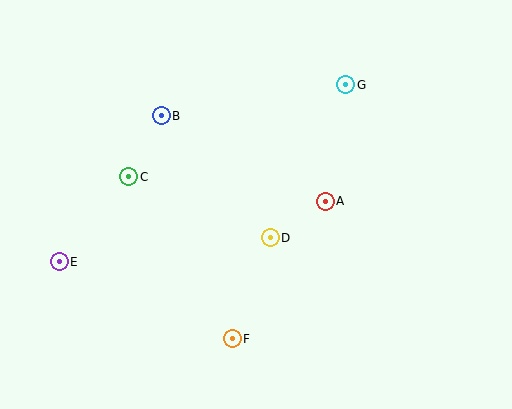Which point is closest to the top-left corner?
Point B is closest to the top-left corner.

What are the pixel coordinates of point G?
Point G is at (346, 85).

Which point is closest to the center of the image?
Point D at (270, 238) is closest to the center.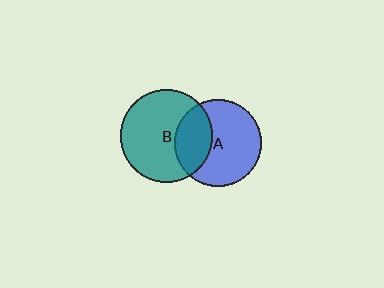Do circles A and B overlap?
Yes.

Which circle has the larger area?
Circle B (teal).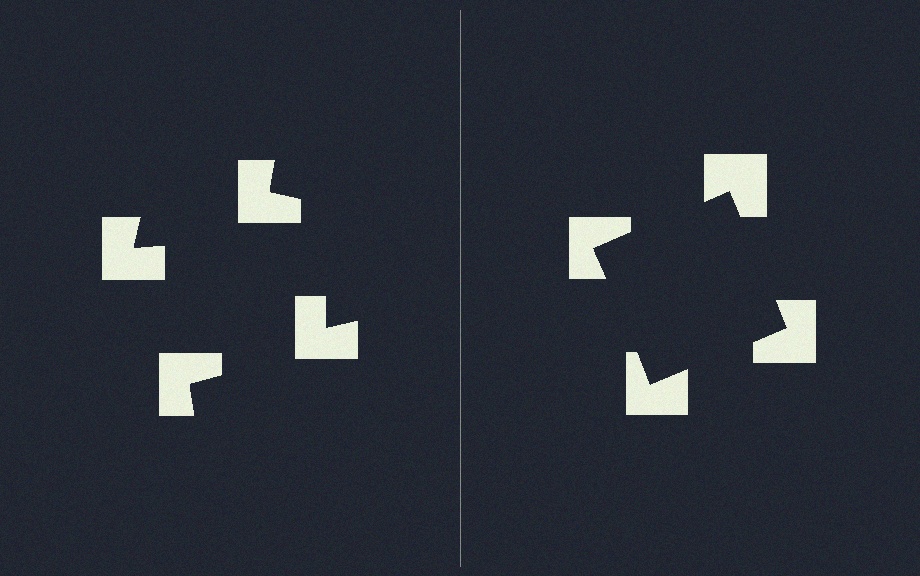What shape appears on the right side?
An illusory square.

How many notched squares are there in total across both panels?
8 — 4 on each side.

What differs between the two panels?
The notched squares are positioned identically on both sides; only the wedge orientations differ. On the right they align to a square; on the left they are misaligned.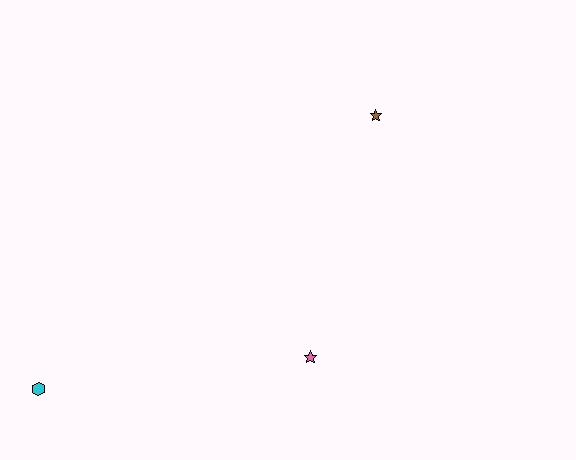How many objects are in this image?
There are 3 objects.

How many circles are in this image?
There are no circles.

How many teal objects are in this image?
There are no teal objects.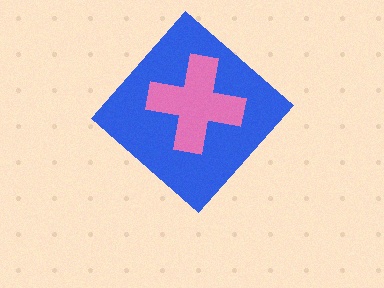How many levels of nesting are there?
2.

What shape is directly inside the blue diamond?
The pink cross.